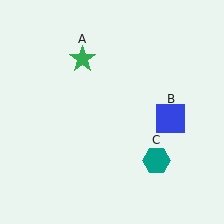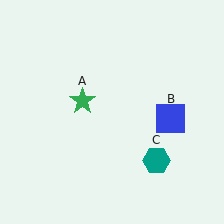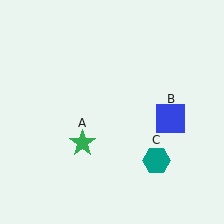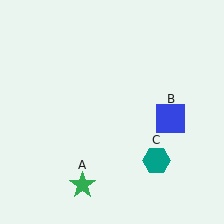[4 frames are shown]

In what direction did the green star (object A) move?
The green star (object A) moved down.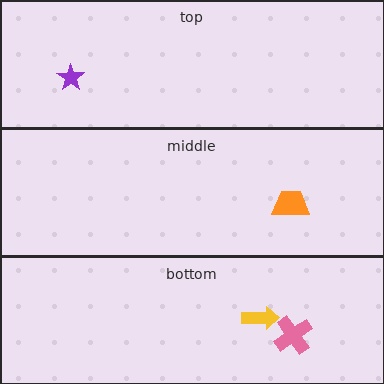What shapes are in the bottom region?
The pink cross, the yellow arrow.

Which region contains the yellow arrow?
The bottom region.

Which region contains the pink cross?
The bottom region.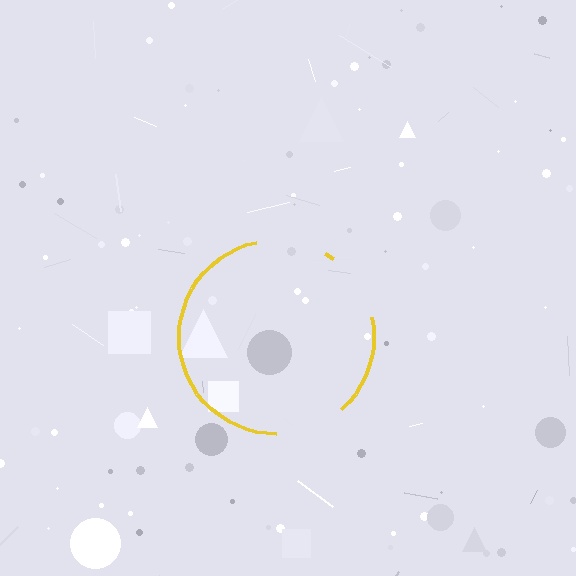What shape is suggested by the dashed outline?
The dashed outline suggests a circle.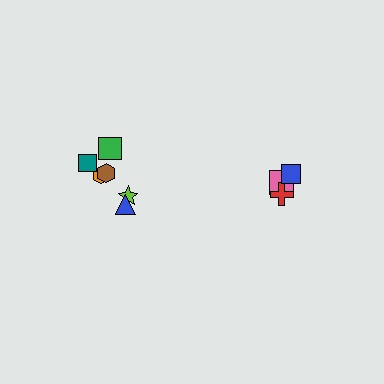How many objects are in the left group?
There are 6 objects.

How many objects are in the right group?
There are 3 objects.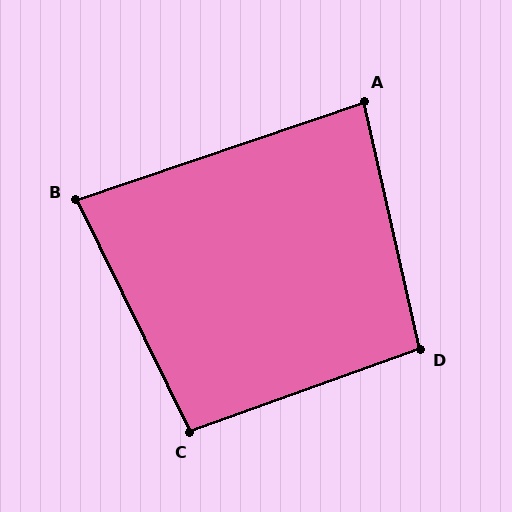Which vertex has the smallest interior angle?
B, at approximately 83 degrees.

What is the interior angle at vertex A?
Approximately 84 degrees (acute).